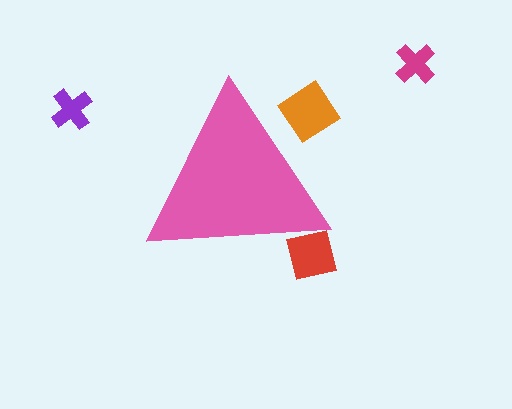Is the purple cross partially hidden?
No, the purple cross is fully visible.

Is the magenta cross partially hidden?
No, the magenta cross is fully visible.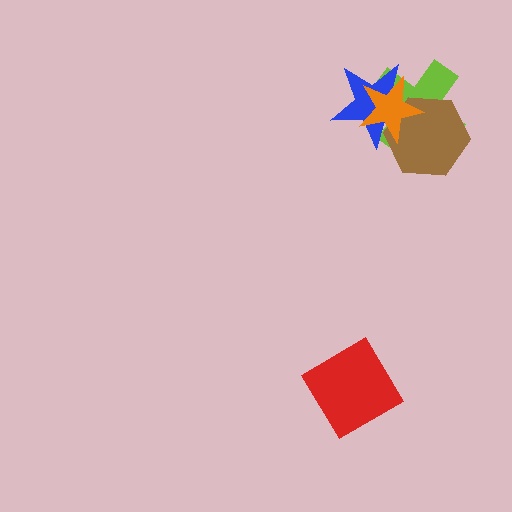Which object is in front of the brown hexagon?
The orange star is in front of the brown hexagon.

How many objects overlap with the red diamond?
0 objects overlap with the red diamond.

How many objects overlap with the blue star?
3 objects overlap with the blue star.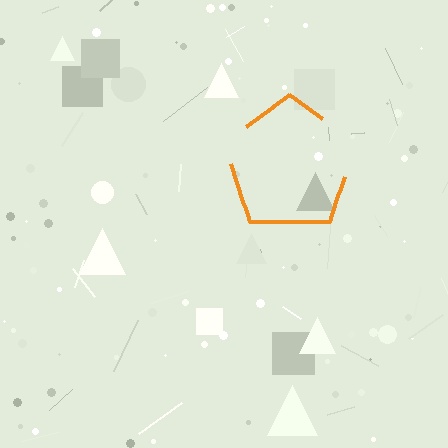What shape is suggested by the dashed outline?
The dashed outline suggests a pentagon.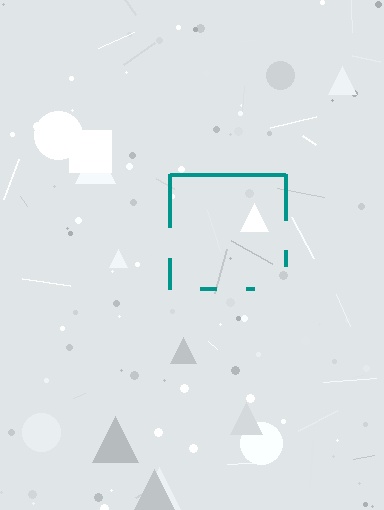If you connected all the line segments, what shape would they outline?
They would outline a square.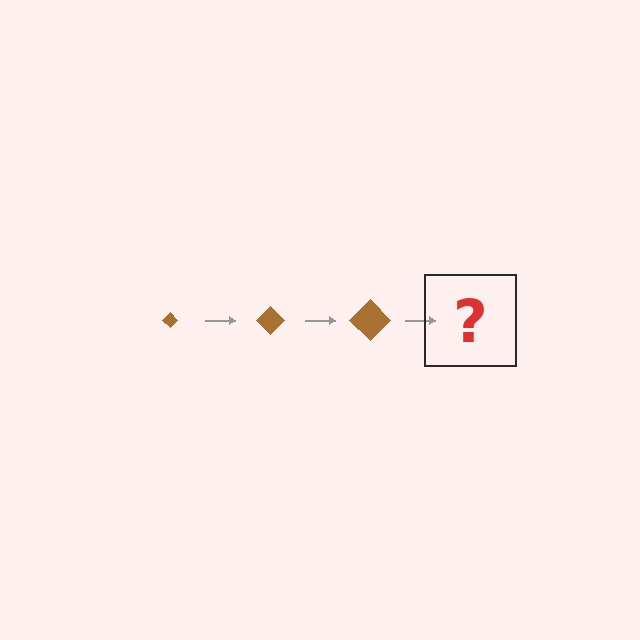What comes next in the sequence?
The next element should be a brown diamond, larger than the previous one.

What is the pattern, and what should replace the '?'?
The pattern is that the diamond gets progressively larger each step. The '?' should be a brown diamond, larger than the previous one.